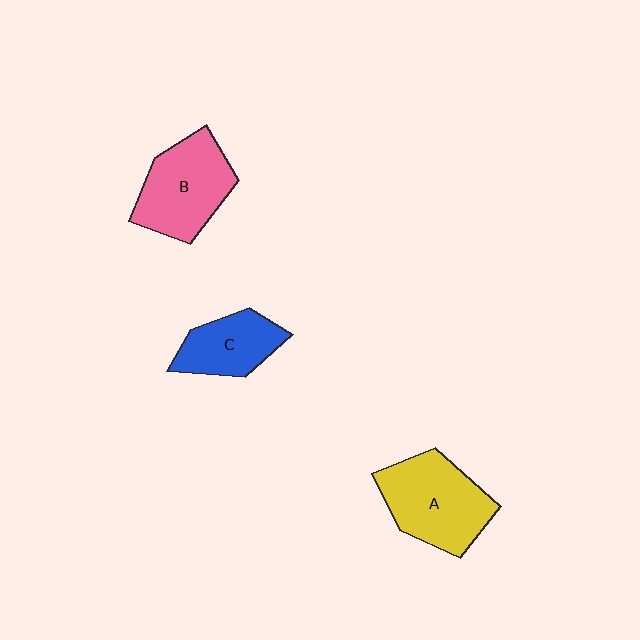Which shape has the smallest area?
Shape C (blue).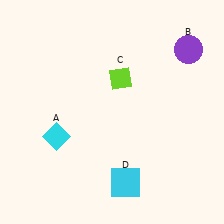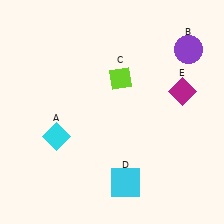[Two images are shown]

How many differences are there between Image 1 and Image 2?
There is 1 difference between the two images.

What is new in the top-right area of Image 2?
A magenta diamond (E) was added in the top-right area of Image 2.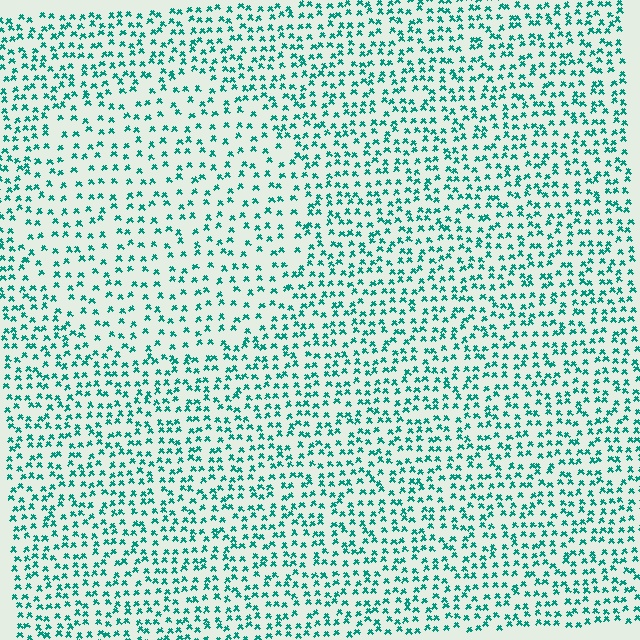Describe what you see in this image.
The image contains small teal elements arranged at two different densities. A circle-shaped region is visible where the elements are less densely packed than the surrounding area.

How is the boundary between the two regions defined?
The boundary is defined by a change in element density (approximately 1.6x ratio). All elements are the same color, size, and shape.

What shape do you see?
I see a circle.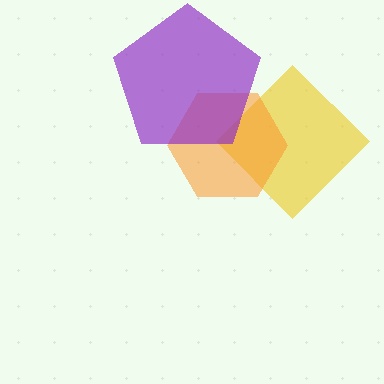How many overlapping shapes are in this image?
There are 3 overlapping shapes in the image.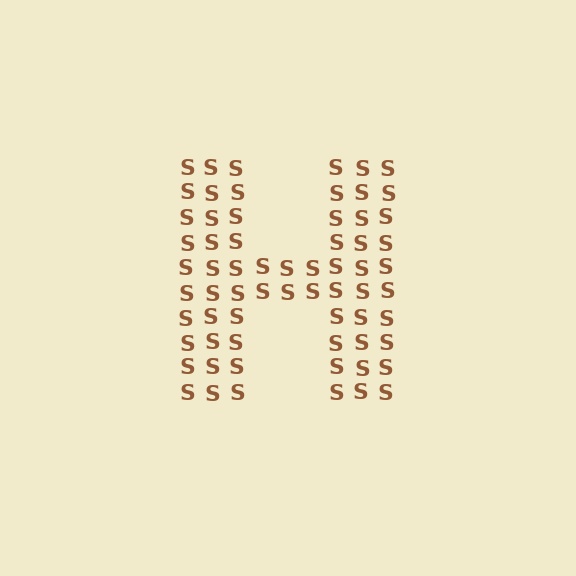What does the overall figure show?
The overall figure shows the letter H.